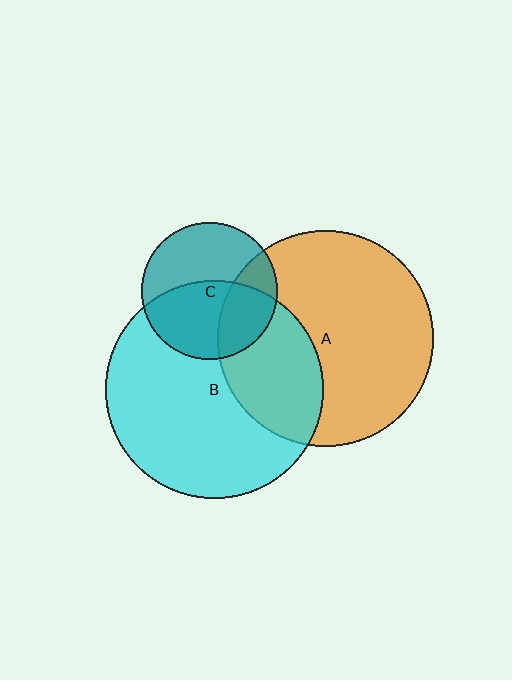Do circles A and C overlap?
Yes.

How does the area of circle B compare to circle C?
Approximately 2.6 times.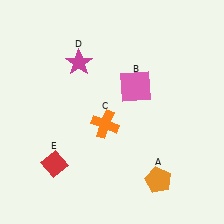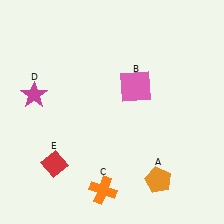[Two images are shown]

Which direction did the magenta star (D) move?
The magenta star (D) moved left.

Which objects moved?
The objects that moved are: the orange cross (C), the magenta star (D).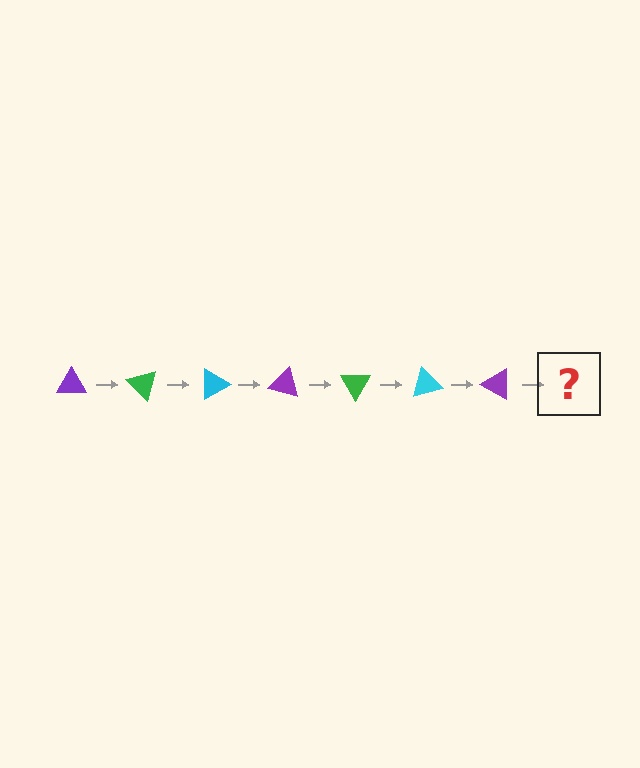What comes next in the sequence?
The next element should be a green triangle, rotated 315 degrees from the start.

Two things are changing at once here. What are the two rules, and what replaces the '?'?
The two rules are that it rotates 45 degrees each step and the color cycles through purple, green, and cyan. The '?' should be a green triangle, rotated 315 degrees from the start.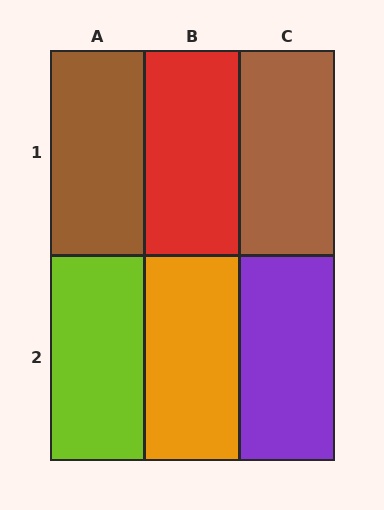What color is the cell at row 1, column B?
Red.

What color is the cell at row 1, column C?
Brown.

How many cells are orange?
1 cell is orange.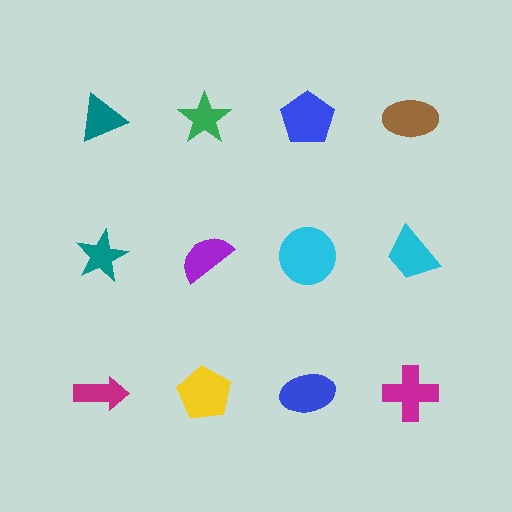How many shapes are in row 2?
4 shapes.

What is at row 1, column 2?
A green star.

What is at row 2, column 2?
A purple semicircle.